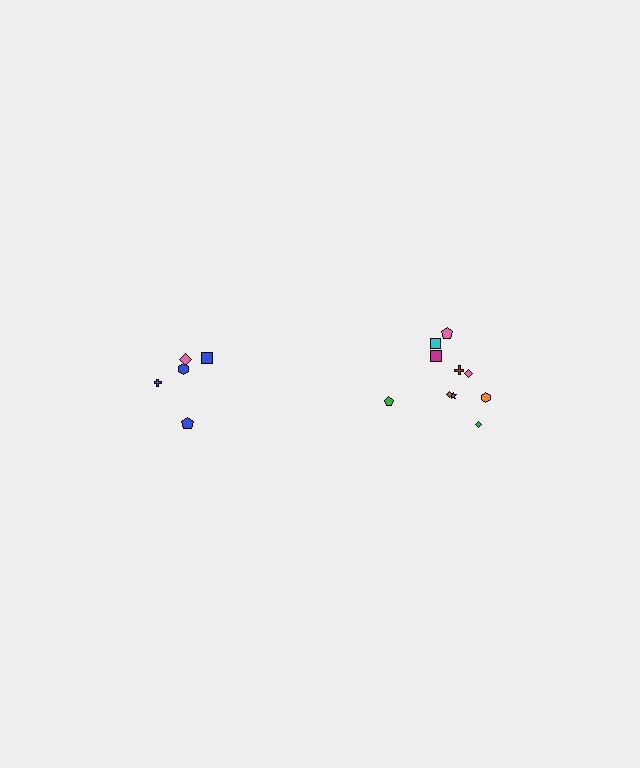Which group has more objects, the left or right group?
The right group.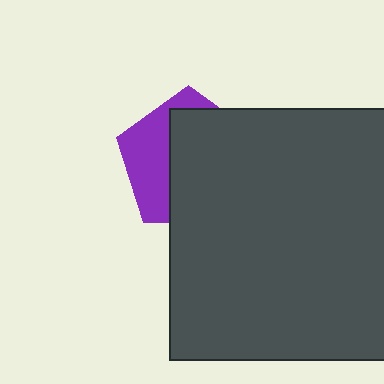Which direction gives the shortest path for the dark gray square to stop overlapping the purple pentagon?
Moving right gives the shortest separation.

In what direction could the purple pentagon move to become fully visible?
The purple pentagon could move left. That would shift it out from behind the dark gray square entirely.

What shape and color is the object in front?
The object in front is a dark gray square.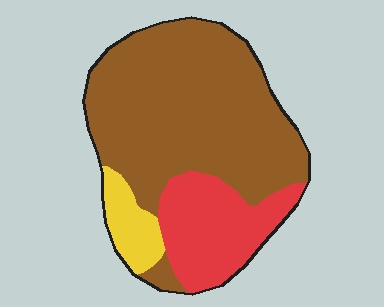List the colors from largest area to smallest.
From largest to smallest: brown, red, yellow.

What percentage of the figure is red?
Red covers 24% of the figure.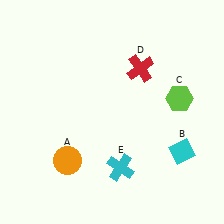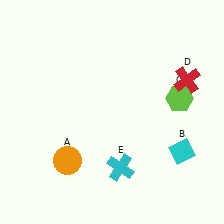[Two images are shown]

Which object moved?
The red cross (D) moved right.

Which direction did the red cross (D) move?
The red cross (D) moved right.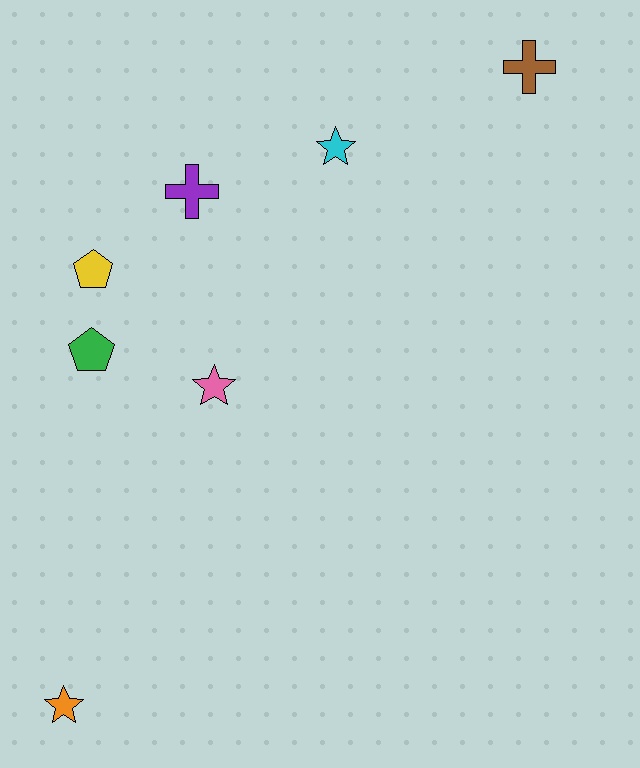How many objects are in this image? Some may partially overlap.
There are 7 objects.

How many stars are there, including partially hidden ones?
There are 3 stars.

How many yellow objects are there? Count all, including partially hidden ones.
There is 1 yellow object.